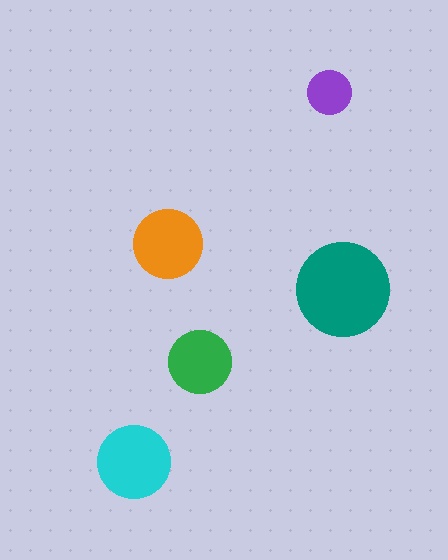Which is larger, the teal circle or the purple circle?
The teal one.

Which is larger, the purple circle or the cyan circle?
The cyan one.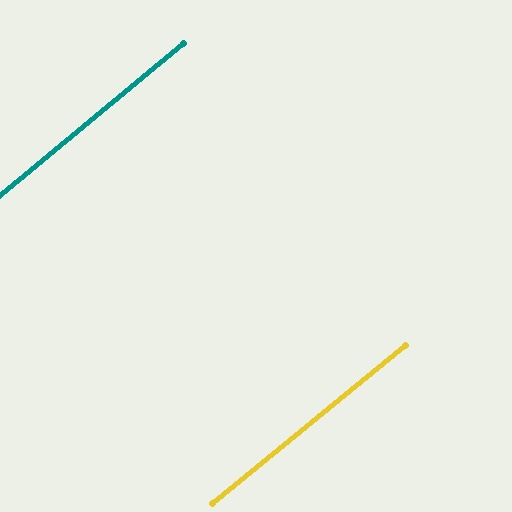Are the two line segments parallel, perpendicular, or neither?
Parallel — their directions differ by only 0.3°.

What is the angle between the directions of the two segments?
Approximately 0 degrees.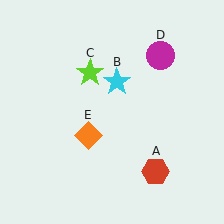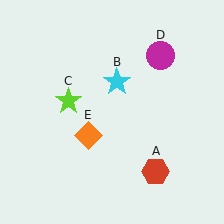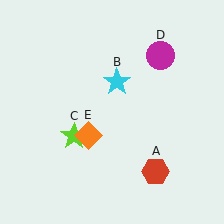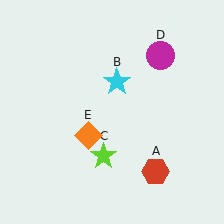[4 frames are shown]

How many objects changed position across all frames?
1 object changed position: lime star (object C).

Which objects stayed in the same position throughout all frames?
Red hexagon (object A) and cyan star (object B) and magenta circle (object D) and orange diamond (object E) remained stationary.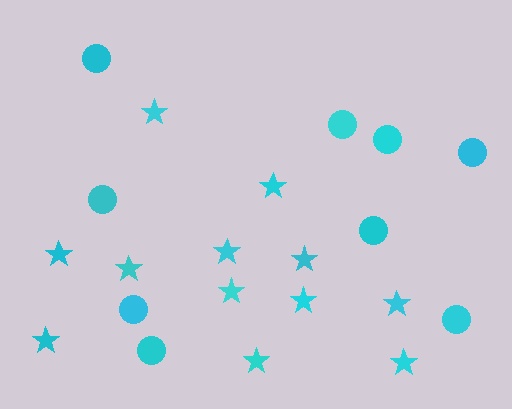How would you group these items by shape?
There are 2 groups: one group of circles (9) and one group of stars (12).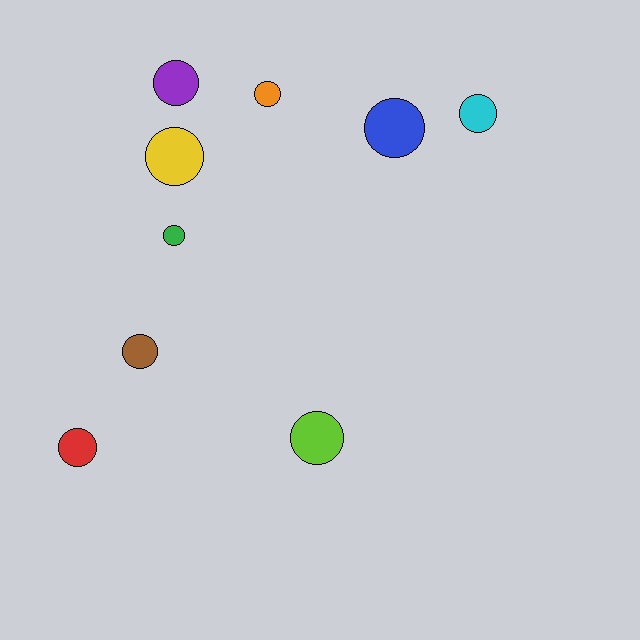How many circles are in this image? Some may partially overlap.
There are 9 circles.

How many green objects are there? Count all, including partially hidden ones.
There is 1 green object.